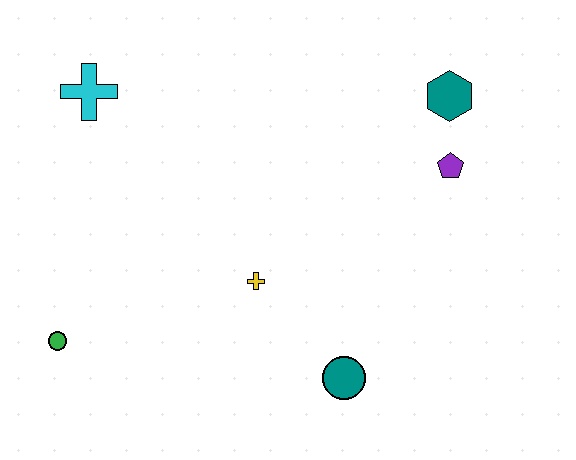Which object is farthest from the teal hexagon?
The green circle is farthest from the teal hexagon.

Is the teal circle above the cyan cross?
No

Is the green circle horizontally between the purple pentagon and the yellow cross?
No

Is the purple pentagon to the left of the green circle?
No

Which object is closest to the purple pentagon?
The teal hexagon is closest to the purple pentagon.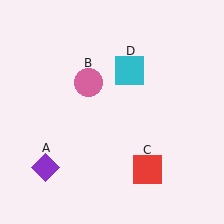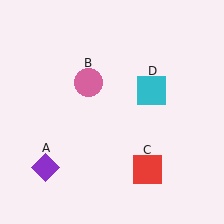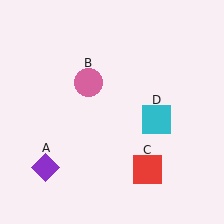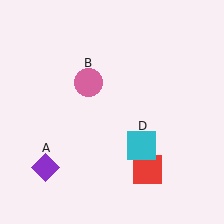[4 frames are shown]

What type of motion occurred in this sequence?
The cyan square (object D) rotated clockwise around the center of the scene.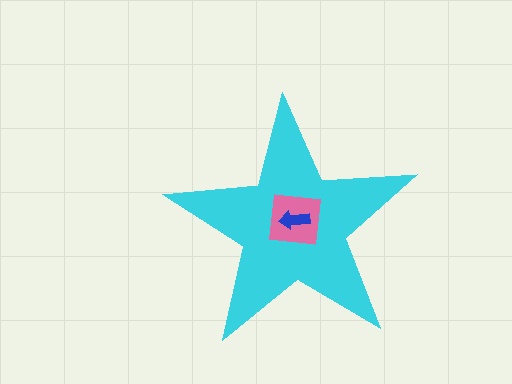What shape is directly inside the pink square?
The blue arrow.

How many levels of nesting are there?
3.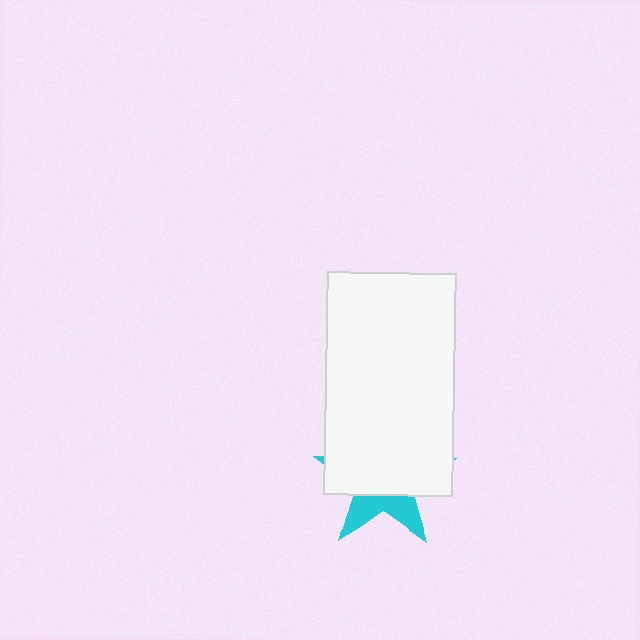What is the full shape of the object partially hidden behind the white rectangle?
The partially hidden object is a cyan star.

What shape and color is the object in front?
The object in front is a white rectangle.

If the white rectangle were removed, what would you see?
You would see the complete cyan star.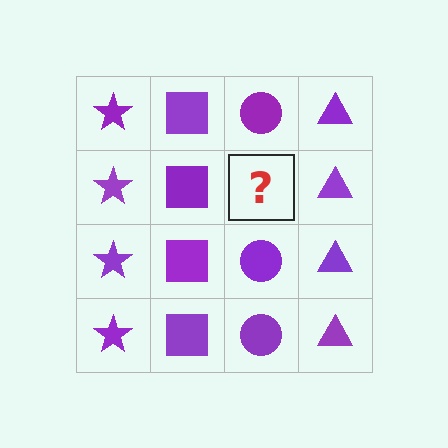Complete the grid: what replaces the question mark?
The question mark should be replaced with a purple circle.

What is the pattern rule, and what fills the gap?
The rule is that each column has a consistent shape. The gap should be filled with a purple circle.